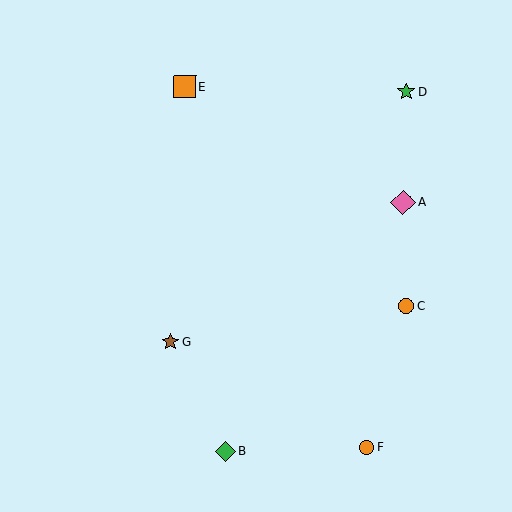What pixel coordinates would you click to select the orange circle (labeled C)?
Click at (406, 307) to select the orange circle C.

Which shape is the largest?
The pink diamond (labeled A) is the largest.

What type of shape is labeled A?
Shape A is a pink diamond.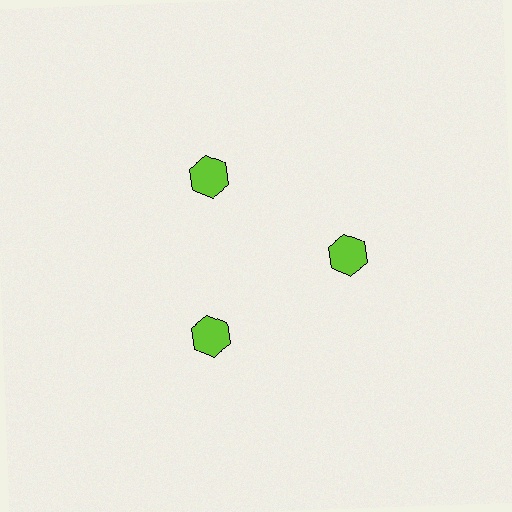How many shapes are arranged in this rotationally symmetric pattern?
There are 3 shapes, arranged in 3 groups of 1.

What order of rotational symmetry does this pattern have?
This pattern has 3-fold rotational symmetry.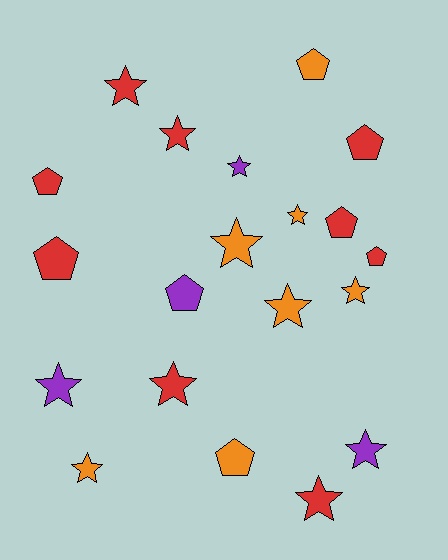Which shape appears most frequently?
Star, with 12 objects.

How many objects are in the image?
There are 20 objects.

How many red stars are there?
There are 4 red stars.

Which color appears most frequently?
Red, with 9 objects.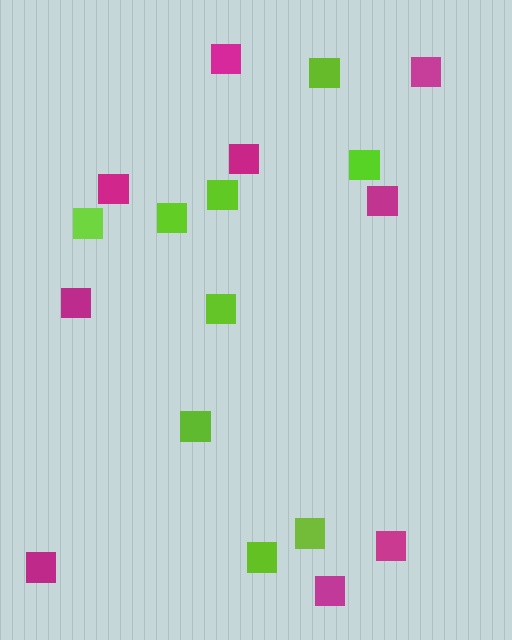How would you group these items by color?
There are 2 groups: one group of magenta squares (9) and one group of lime squares (9).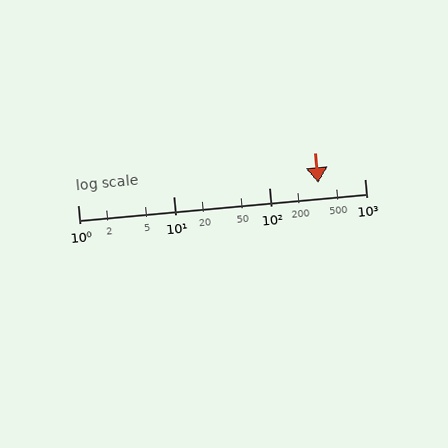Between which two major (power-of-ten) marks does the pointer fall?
The pointer is between 100 and 1000.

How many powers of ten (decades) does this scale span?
The scale spans 3 decades, from 1 to 1000.